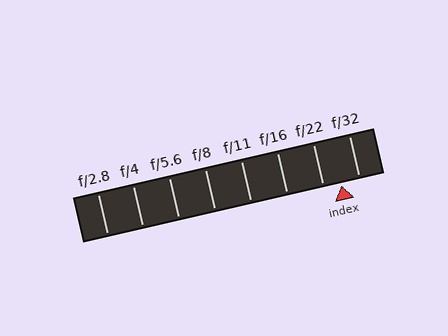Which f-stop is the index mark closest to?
The index mark is closest to f/22.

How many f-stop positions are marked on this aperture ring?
There are 8 f-stop positions marked.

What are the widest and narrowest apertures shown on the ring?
The widest aperture shown is f/2.8 and the narrowest is f/32.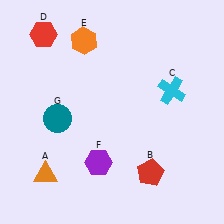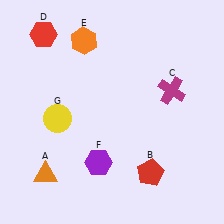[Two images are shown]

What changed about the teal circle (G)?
In Image 1, G is teal. In Image 2, it changed to yellow.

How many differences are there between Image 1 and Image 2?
There are 2 differences between the two images.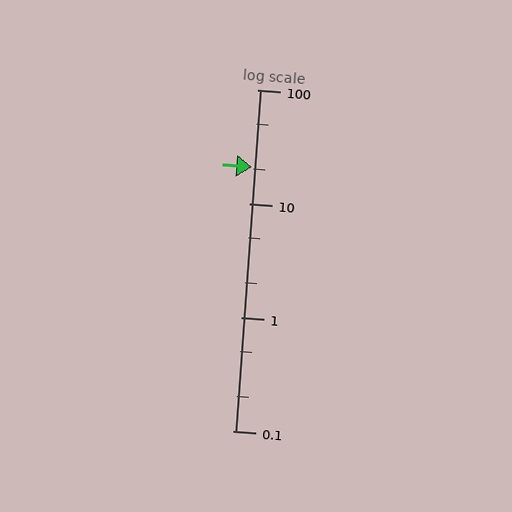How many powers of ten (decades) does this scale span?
The scale spans 3 decades, from 0.1 to 100.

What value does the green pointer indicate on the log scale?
The pointer indicates approximately 21.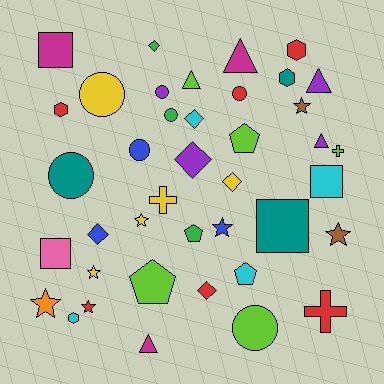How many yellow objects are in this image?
There are 5 yellow objects.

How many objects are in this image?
There are 40 objects.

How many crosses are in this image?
There are 3 crosses.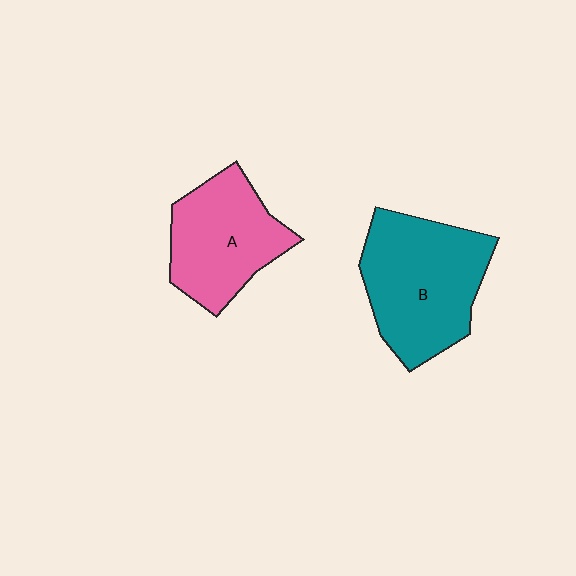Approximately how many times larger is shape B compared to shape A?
Approximately 1.3 times.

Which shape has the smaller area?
Shape A (pink).